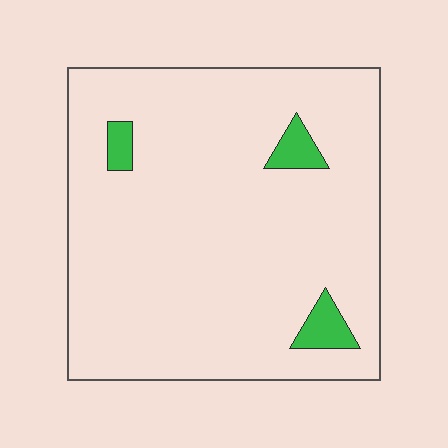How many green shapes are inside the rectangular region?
3.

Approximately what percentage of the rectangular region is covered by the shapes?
Approximately 5%.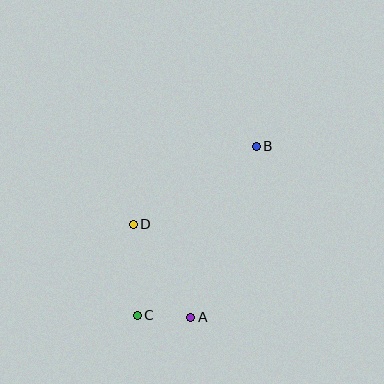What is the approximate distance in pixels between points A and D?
The distance between A and D is approximately 109 pixels.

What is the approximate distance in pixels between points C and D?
The distance between C and D is approximately 91 pixels.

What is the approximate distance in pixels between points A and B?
The distance between A and B is approximately 183 pixels.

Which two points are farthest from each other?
Points B and C are farthest from each other.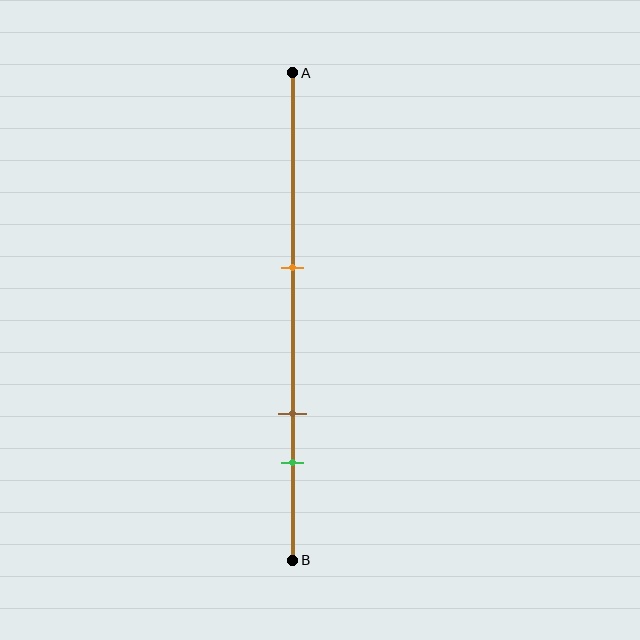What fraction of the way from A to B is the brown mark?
The brown mark is approximately 70% (0.7) of the way from A to B.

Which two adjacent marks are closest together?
The brown and green marks are the closest adjacent pair.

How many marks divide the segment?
There are 3 marks dividing the segment.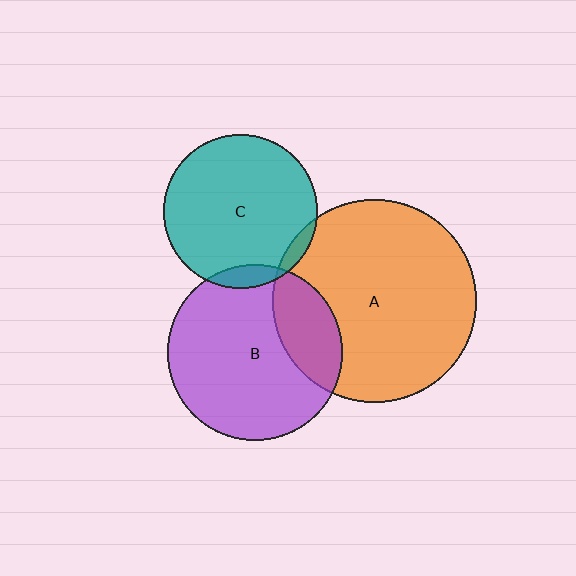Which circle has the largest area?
Circle A (orange).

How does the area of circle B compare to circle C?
Approximately 1.3 times.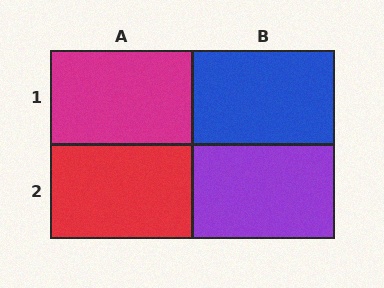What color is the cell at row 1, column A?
Magenta.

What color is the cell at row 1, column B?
Blue.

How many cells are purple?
1 cell is purple.